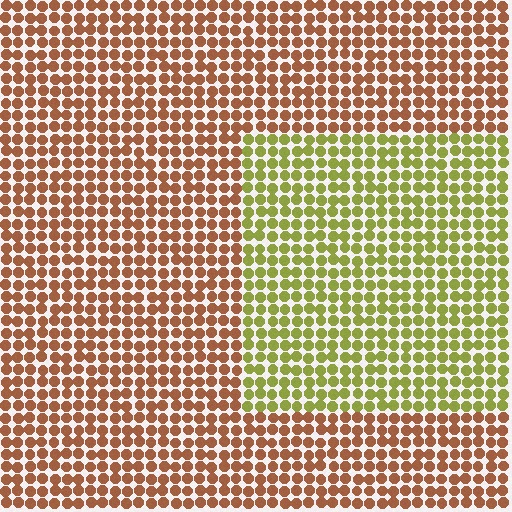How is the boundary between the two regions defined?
The boundary is defined purely by a slight shift in hue (about 54 degrees). Spacing, size, and orientation are identical on both sides.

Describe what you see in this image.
The image is filled with small brown elements in a uniform arrangement. A rectangle-shaped region is visible where the elements are tinted to a slightly different hue, forming a subtle color boundary.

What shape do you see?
I see a rectangle.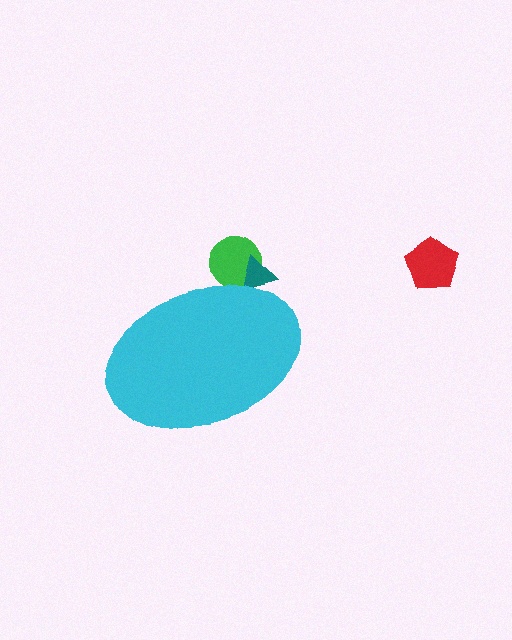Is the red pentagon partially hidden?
No, the red pentagon is fully visible.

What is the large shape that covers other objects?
A cyan ellipse.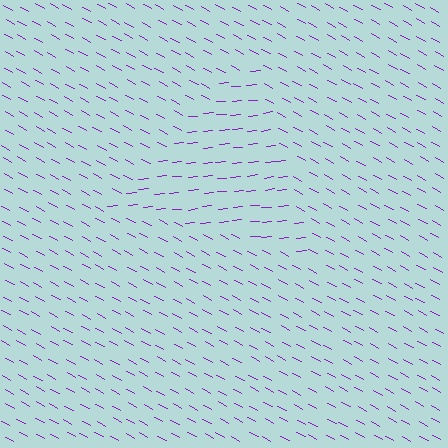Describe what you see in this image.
The image is filled with small purple line segments. A triangle region in the image has lines oriented differently from the surrounding lines, creating a visible texture boundary.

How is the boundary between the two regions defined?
The boundary is defined purely by a change in line orientation (approximately 34 degrees difference). All lines are the same color and thickness.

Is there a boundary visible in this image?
Yes, there is a texture boundary formed by a change in line orientation.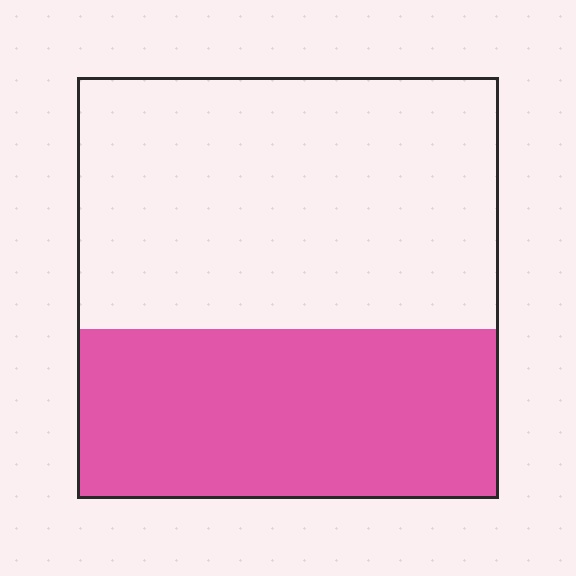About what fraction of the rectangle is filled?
About two fifths (2/5).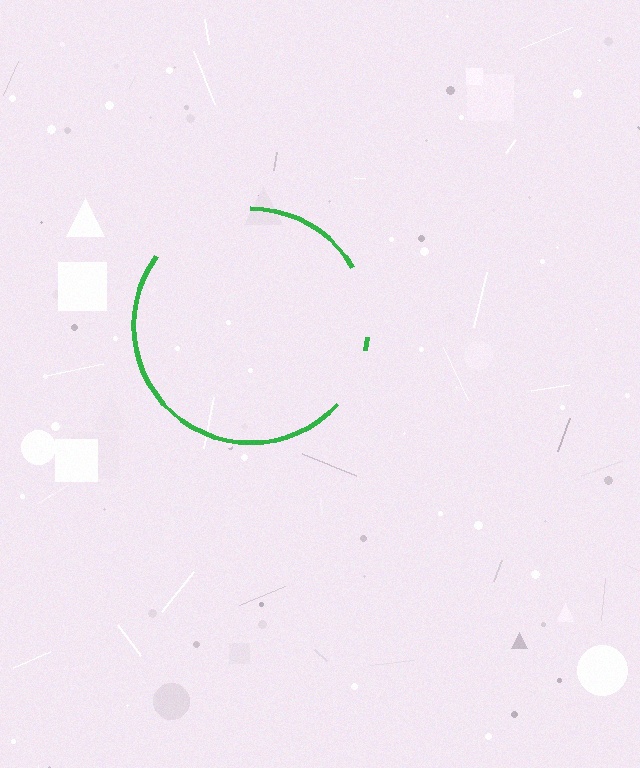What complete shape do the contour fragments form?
The contour fragments form a circle.